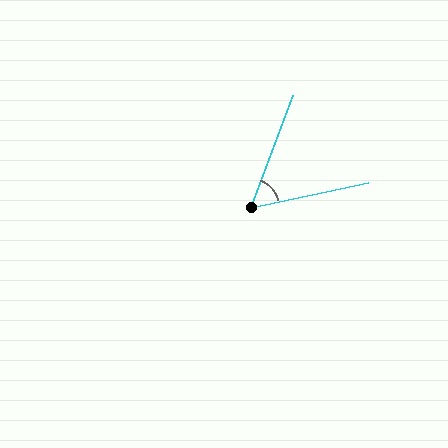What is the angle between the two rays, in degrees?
Approximately 58 degrees.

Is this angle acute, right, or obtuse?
It is acute.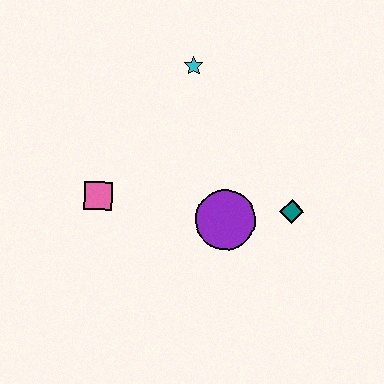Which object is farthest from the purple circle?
The cyan star is farthest from the purple circle.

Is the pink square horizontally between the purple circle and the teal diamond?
No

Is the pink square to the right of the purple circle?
No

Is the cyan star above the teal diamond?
Yes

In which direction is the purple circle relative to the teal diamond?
The purple circle is to the left of the teal diamond.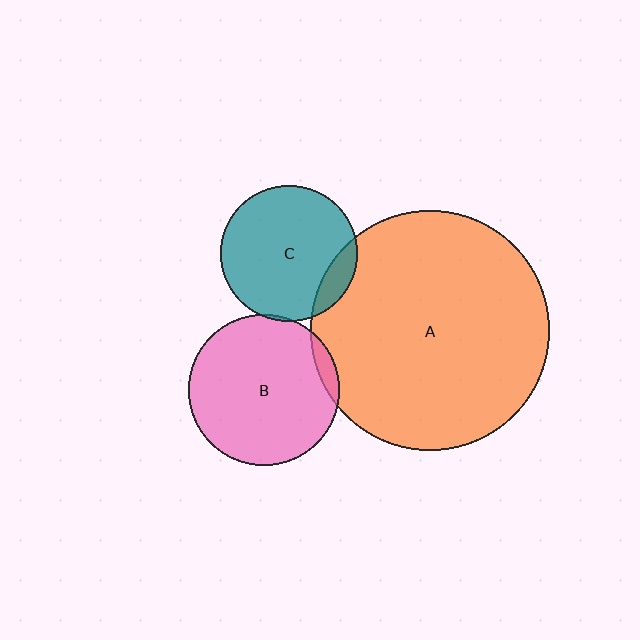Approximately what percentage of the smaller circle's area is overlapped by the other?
Approximately 5%.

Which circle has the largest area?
Circle A (orange).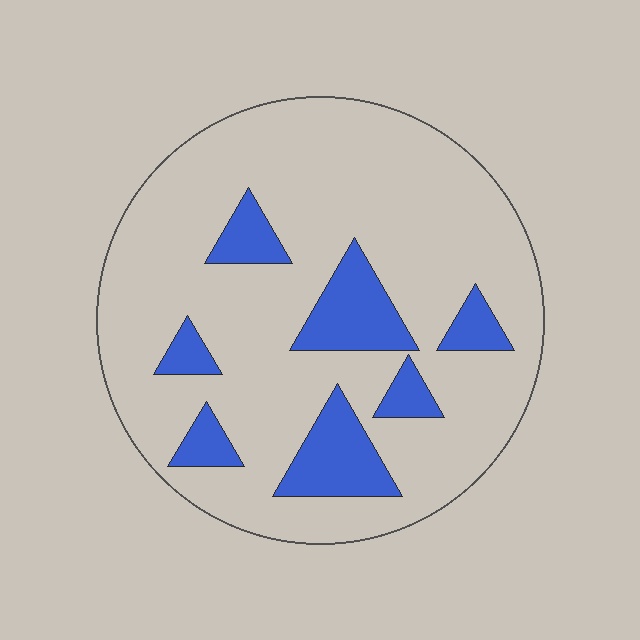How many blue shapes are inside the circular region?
7.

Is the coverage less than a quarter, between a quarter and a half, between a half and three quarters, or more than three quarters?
Less than a quarter.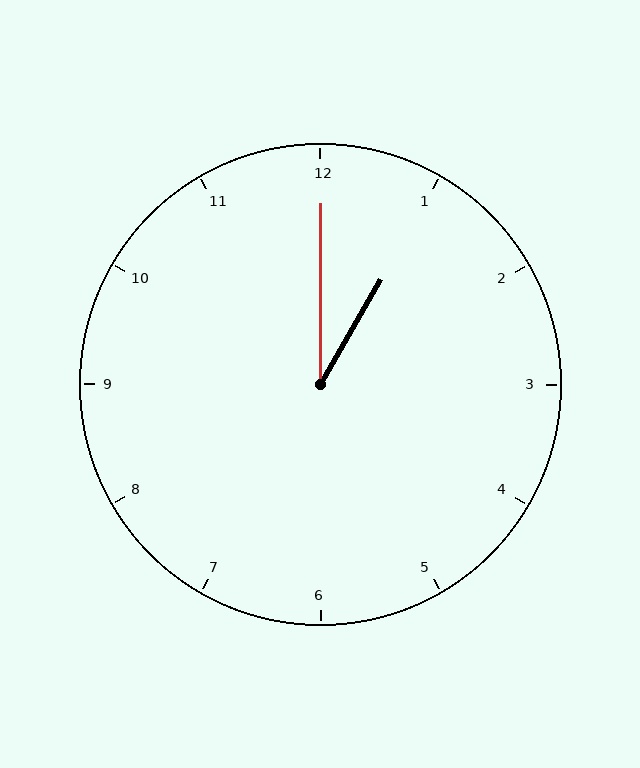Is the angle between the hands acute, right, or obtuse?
It is acute.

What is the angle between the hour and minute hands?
Approximately 30 degrees.